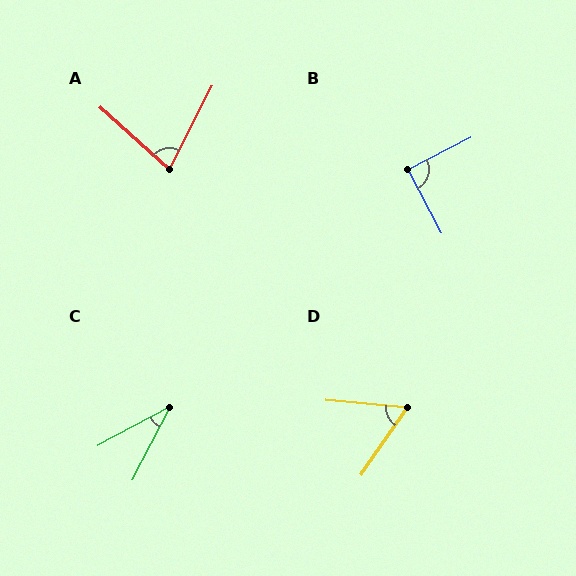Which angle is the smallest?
C, at approximately 34 degrees.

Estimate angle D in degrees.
Approximately 61 degrees.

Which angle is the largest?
B, at approximately 90 degrees.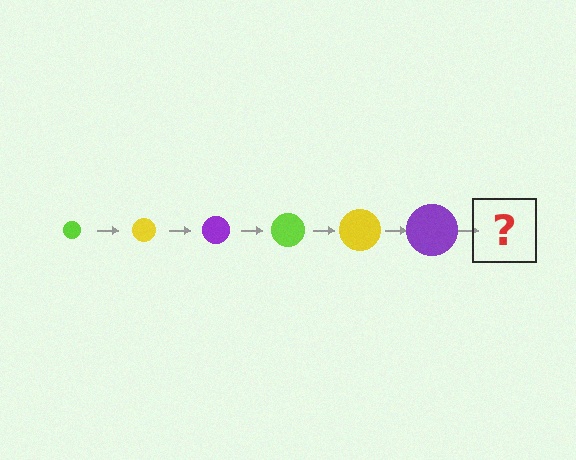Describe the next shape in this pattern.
It should be a lime circle, larger than the previous one.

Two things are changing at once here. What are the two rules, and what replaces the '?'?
The two rules are that the circle grows larger each step and the color cycles through lime, yellow, and purple. The '?' should be a lime circle, larger than the previous one.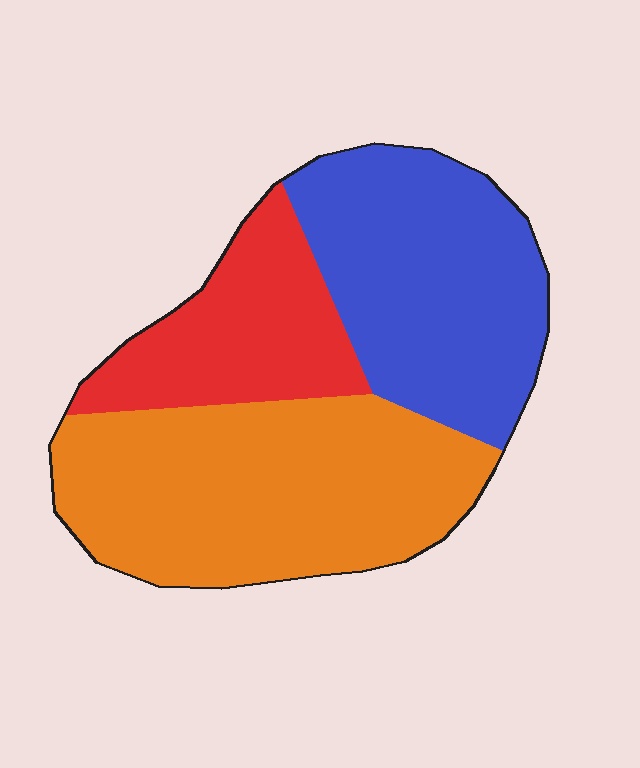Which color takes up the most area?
Orange, at roughly 45%.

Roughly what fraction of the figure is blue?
Blue covers 35% of the figure.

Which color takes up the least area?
Red, at roughly 20%.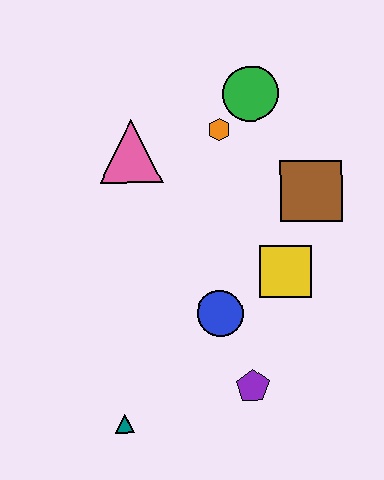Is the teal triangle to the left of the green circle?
Yes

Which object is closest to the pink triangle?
The orange hexagon is closest to the pink triangle.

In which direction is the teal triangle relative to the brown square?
The teal triangle is below the brown square.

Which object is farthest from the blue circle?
The green circle is farthest from the blue circle.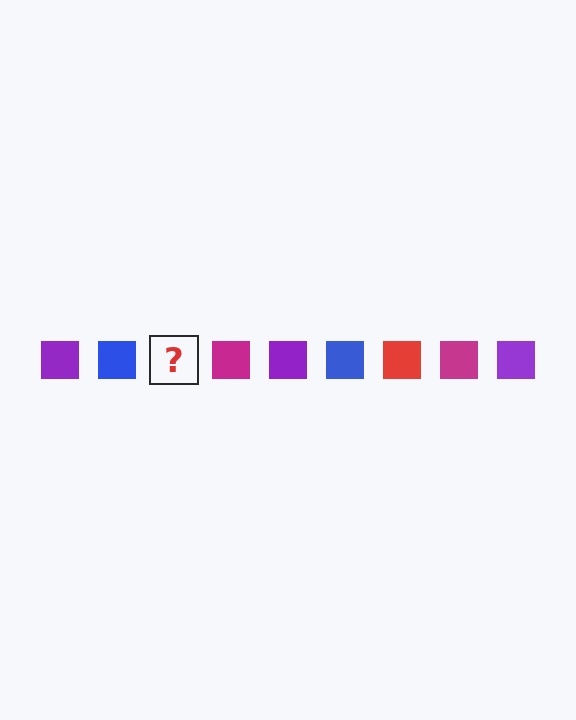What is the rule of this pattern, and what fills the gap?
The rule is that the pattern cycles through purple, blue, red, magenta squares. The gap should be filled with a red square.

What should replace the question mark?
The question mark should be replaced with a red square.